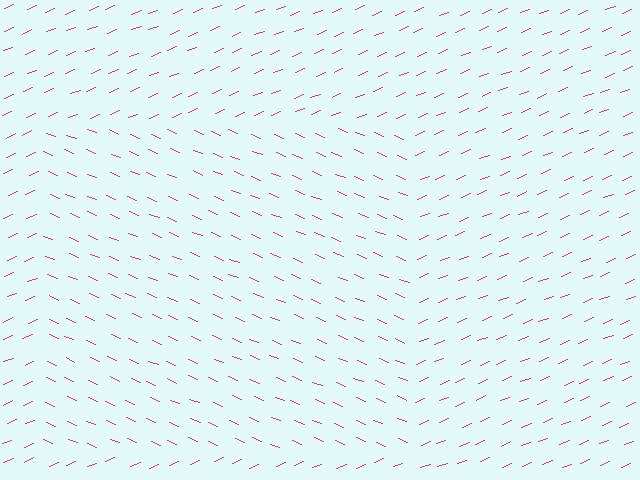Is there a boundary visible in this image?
Yes, there is a texture boundary formed by a change in line orientation.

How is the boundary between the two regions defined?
The boundary is defined purely by a change in line orientation (approximately 45 degrees difference). All lines are the same color and thickness.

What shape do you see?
I see a rectangle.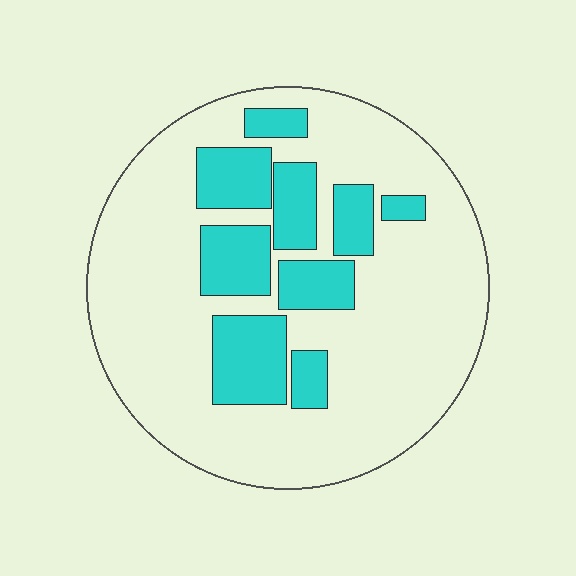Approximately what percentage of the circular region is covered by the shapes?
Approximately 25%.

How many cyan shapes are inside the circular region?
9.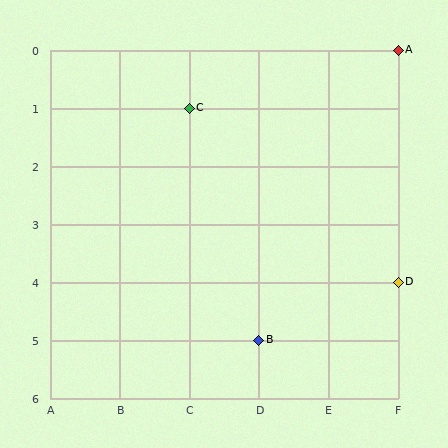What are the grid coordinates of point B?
Point B is at grid coordinates (D, 5).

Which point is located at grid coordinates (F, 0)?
Point A is at (F, 0).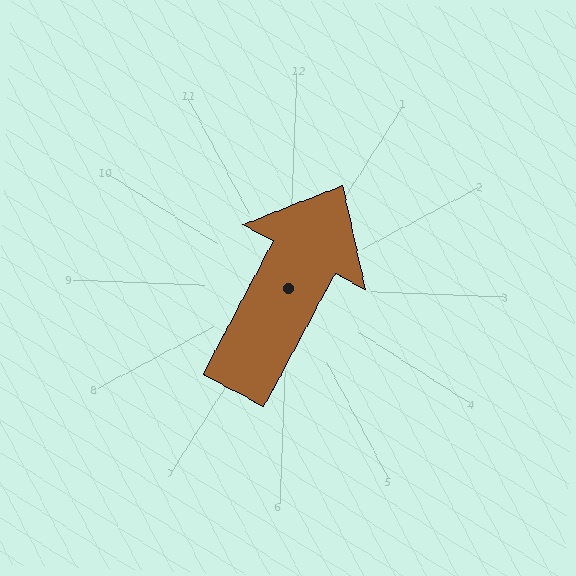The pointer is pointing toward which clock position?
Roughly 1 o'clock.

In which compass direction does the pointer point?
Northeast.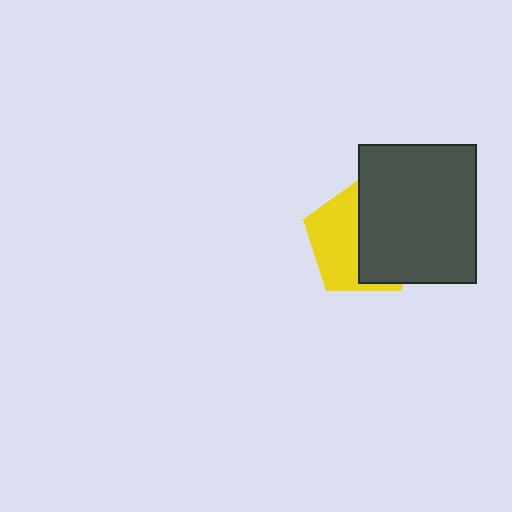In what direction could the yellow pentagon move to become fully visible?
The yellow pentagon could move left. That would shift it out from behind the dark gray rectangle entirely.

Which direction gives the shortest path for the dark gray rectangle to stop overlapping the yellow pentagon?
Moving right gives the shortest separation.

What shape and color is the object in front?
The object in front is a dark gray rectangle.